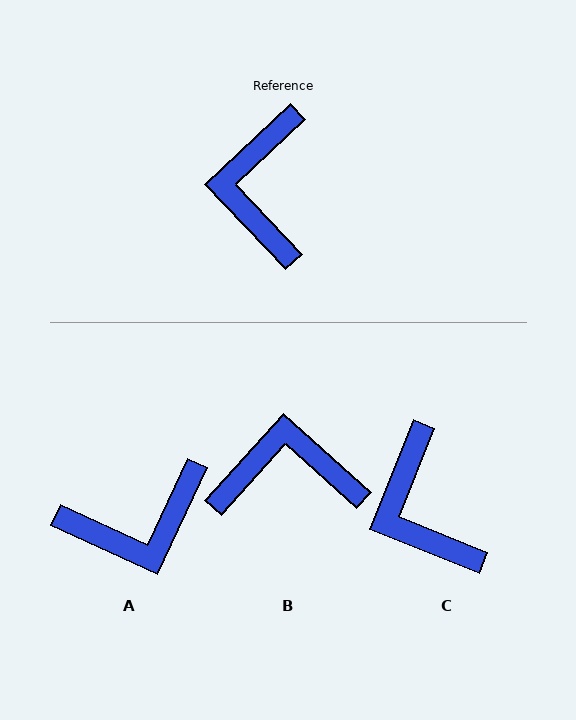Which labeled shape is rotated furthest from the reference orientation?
A, about 112 degrees away.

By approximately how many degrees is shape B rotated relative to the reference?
Approximately 85 degrees clockwise.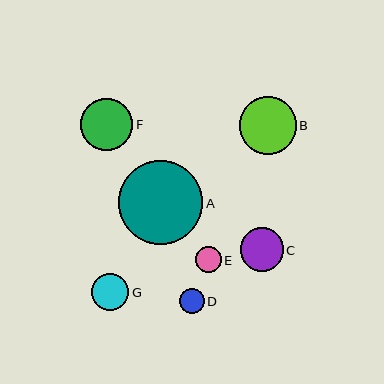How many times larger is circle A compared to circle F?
Circle A is approximately 1.6 times the size of circle F.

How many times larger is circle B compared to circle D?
Circle B is approximately 2.3 times the size of circle D.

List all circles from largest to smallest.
From largest to smallest: A, B, F, C, G, E, D.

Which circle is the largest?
Circle A is the largest with a size of approximately 85 pixels.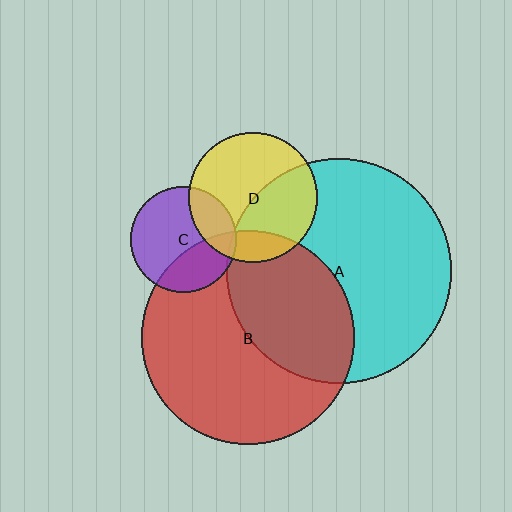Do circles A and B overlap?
Yes.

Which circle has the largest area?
Circle A (cyan).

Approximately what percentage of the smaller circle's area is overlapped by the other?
Approximately 40%.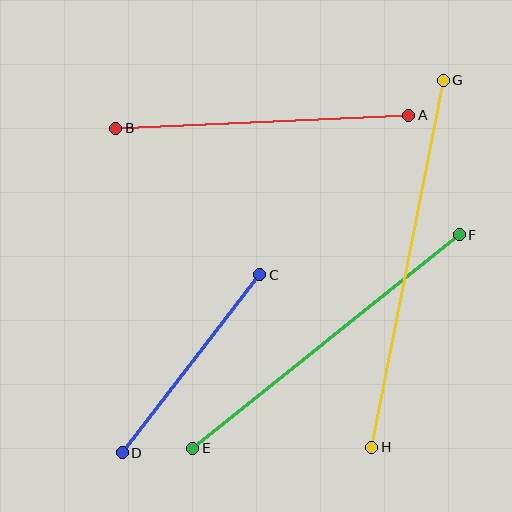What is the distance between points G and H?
The distance is approximately 374 pixels.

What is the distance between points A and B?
The distance is approximately 294 pixels.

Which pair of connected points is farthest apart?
Points G and H are farthest apart.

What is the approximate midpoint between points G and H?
The midpoint is at approximately (407, 264) pixels.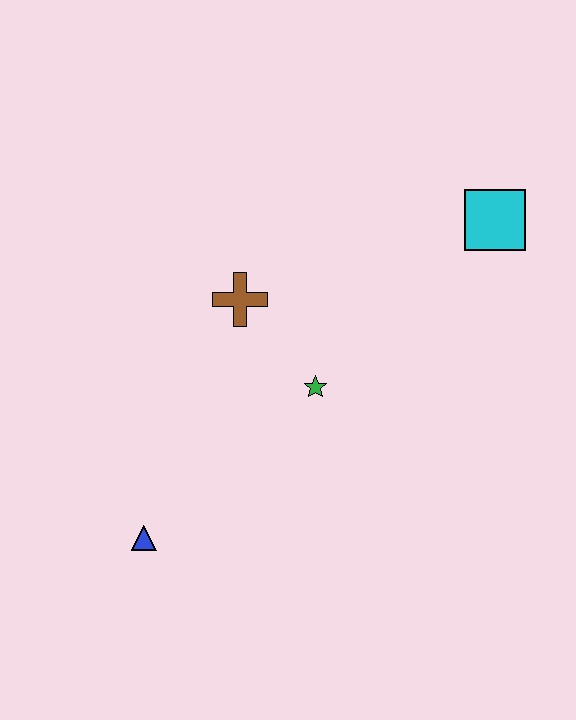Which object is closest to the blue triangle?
The green star is closest to the blue triangle.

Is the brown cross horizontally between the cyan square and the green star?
No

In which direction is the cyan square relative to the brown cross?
The cyan square is to the right of the brown cross.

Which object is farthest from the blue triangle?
The cyan square is farthest from the blue triangle.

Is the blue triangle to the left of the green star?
Yes